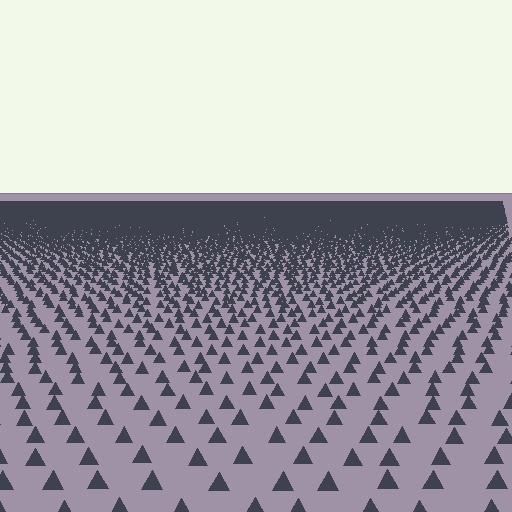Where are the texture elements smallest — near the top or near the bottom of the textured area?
Near the top.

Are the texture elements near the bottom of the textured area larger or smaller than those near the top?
Larger. Near the bottom, elements are closer to the viewer and appear at a bigger on-screen size.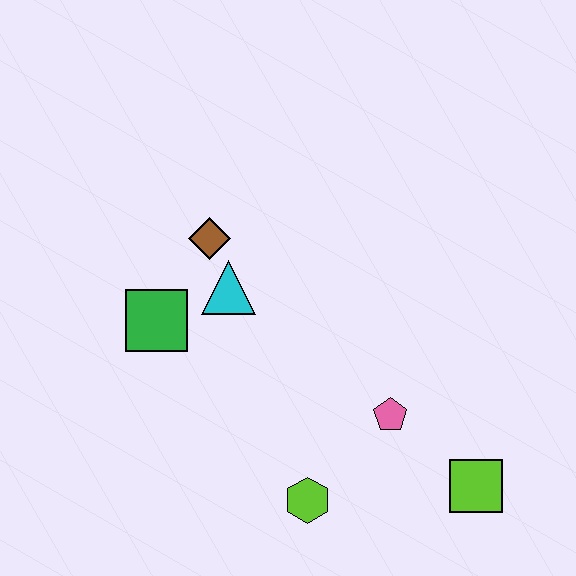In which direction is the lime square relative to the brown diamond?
The lime square is to the right of the brown diamond.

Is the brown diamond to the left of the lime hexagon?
Yes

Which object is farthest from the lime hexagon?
The brown diamond is farthest from the lime hexagon.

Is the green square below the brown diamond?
Yes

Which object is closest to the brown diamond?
The cyan triangle is closest to the brown diamond.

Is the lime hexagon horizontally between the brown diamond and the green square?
No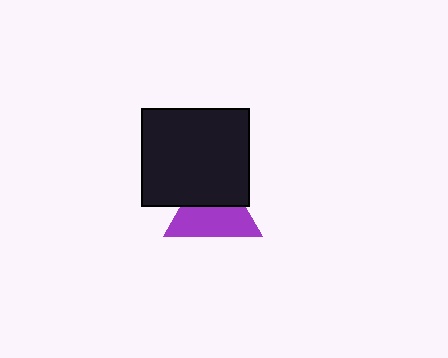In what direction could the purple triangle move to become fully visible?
The purple triangle could move down. That would shift it out from behind the black rectangle entirely.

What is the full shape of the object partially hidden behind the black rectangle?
The partially hidden object is a purple triangle.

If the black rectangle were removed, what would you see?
You would see the complete purple triangle.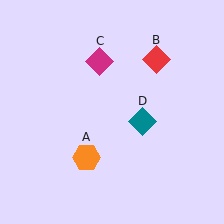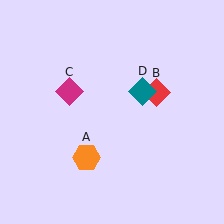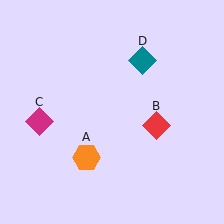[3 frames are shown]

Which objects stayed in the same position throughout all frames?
Orange hexagon (object A) remained stationary.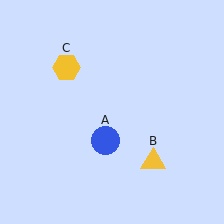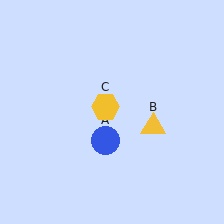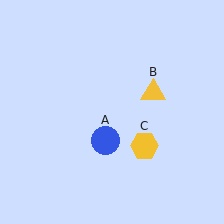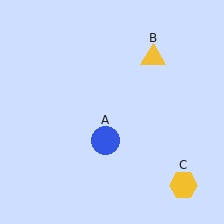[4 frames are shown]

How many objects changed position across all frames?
2 objects changed position: yellow triangle (object B), yellow hexagon (object C).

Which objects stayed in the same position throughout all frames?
Blue circle (object A) remained stationary.